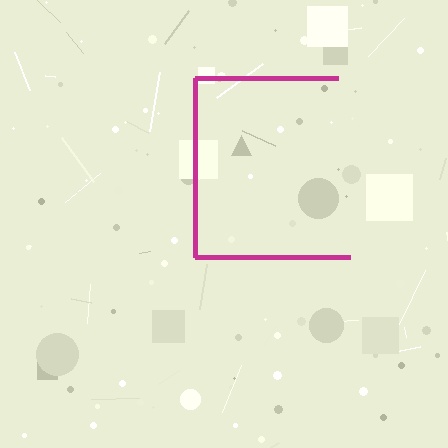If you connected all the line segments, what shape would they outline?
They would outline a square.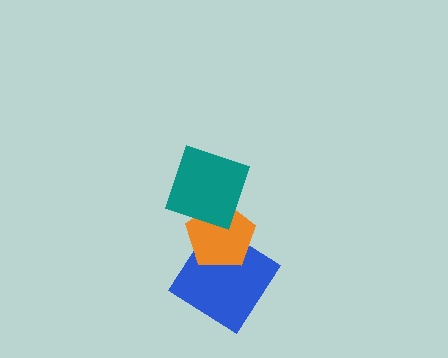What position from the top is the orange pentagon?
The orange pentagon is 2nd from the top.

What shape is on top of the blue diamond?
The orange pentagon is on top of the blue diamond.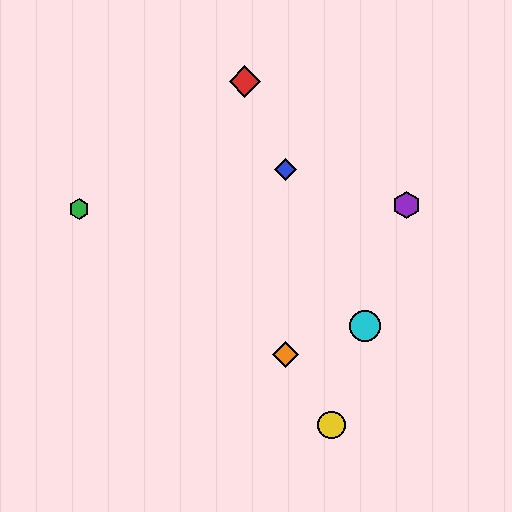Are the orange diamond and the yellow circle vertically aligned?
No, the orange diamond is at x≈285 and the yellow circle is at x≈332.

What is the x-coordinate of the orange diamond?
The orange diamond is at x≈285.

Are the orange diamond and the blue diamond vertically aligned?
Yes, both are at x≈285.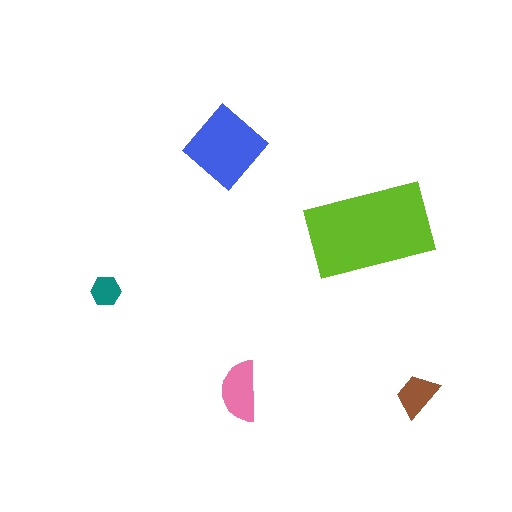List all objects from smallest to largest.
The teal hexagon, the brown trapezoid, the pink semicircle, the blue diamond, the lime rectangle.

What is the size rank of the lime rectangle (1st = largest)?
1st.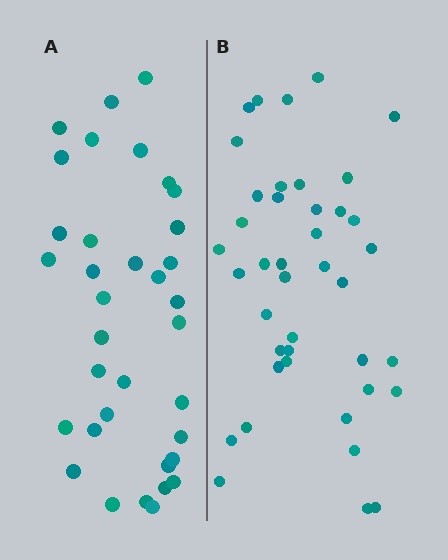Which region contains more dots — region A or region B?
Region B (the right region) has more dots.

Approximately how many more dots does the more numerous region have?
Region B has about 6 more dots than region A.